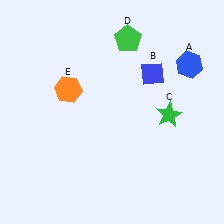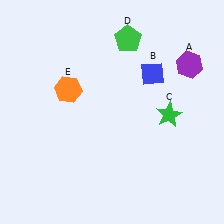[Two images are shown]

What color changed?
The hexagon (A) changed from blue in Image 1 to purple in Image 2.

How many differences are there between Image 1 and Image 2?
There is 1 difference between the two images.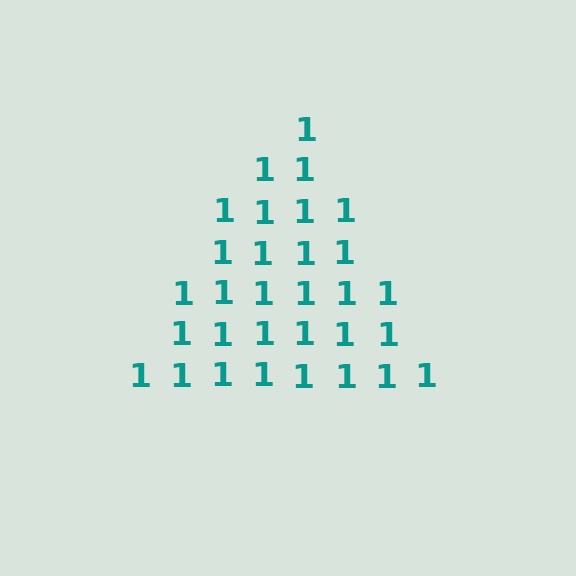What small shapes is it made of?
It is made of small digit 1's.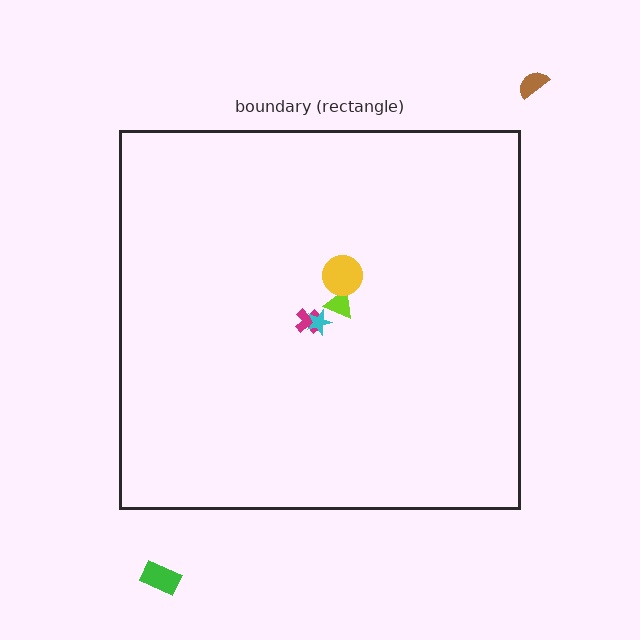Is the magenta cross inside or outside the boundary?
Inside.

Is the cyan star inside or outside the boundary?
Inside.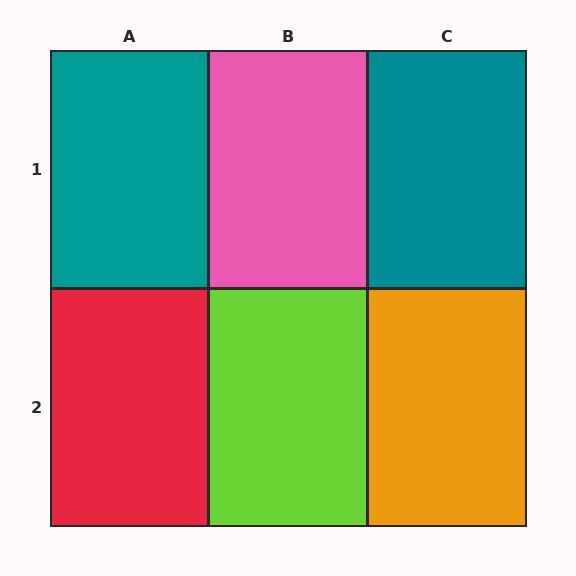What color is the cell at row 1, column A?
Teal.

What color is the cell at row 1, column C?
Teal.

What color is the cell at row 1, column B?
Pink.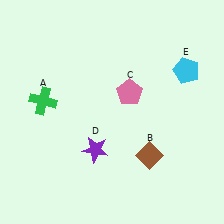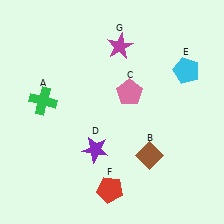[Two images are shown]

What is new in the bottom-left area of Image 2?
A red pentagon (F) was added in the bottom-left area of Image 2.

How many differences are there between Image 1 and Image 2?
There are 2 differences between the two images.